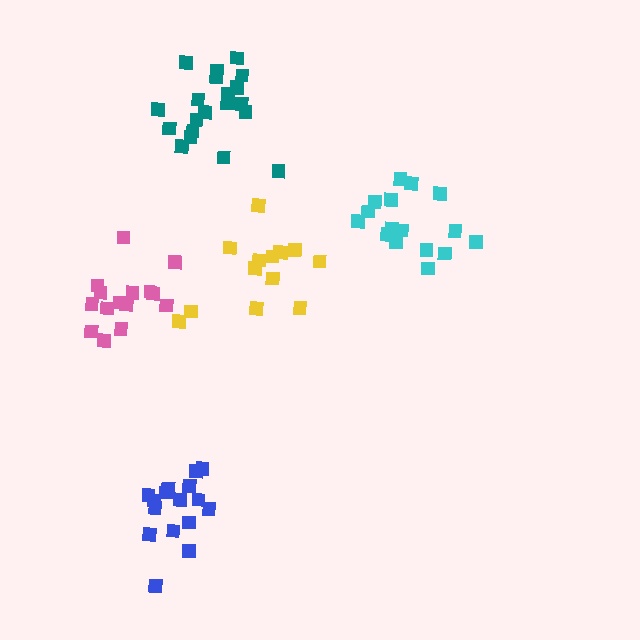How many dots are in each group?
Group 1: 16 dots, Group 2: 16 dots, Group 3: 20 dots, Group 4: 14 dots, Group 5: 15 dots (81 total).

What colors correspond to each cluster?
The clusters are colored: cyan, blue, teal, yellow, pink.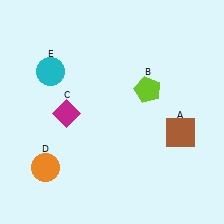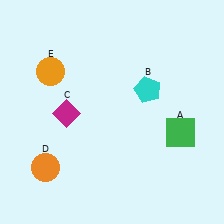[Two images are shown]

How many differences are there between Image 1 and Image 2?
There are 3 differences between the two images.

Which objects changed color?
A changed from brown to green. B changed from lime to cyan. E changed from cyan to orange.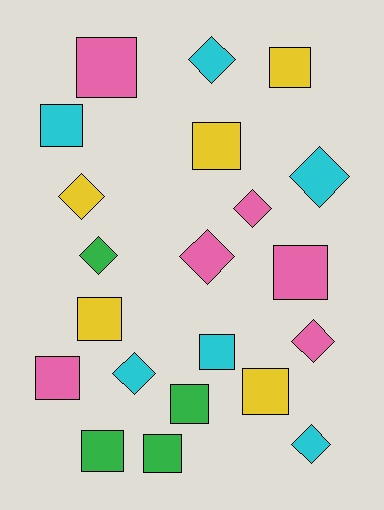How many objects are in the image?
There are 21 objects.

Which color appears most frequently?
Cyan, with 6 objects.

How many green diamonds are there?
There is 1 green diamond.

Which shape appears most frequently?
Square, with 12 objects.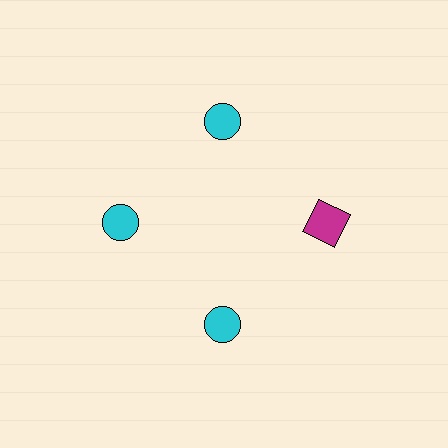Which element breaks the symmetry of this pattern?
The magenta square at roughly the 3 o'clock position breaks the symmetry. All other shapes are cyan circles.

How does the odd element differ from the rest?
It differs in both color (magenta instead of cyan) and shape (square instead of circle).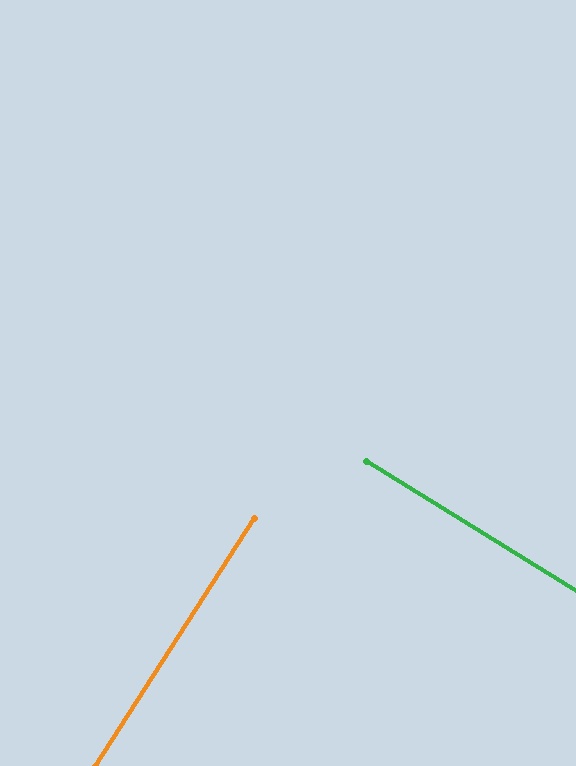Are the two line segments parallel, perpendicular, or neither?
Perpendicular — they meet at approximately 89°.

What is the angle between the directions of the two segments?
Approximately 89 degrees.